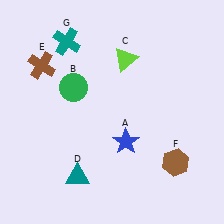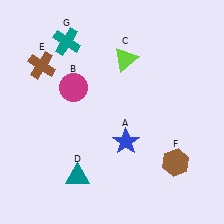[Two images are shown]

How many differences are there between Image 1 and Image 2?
There is 1 difference between the two images.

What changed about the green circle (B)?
In Image 1, B is green. In Image 2, it changed to magenta.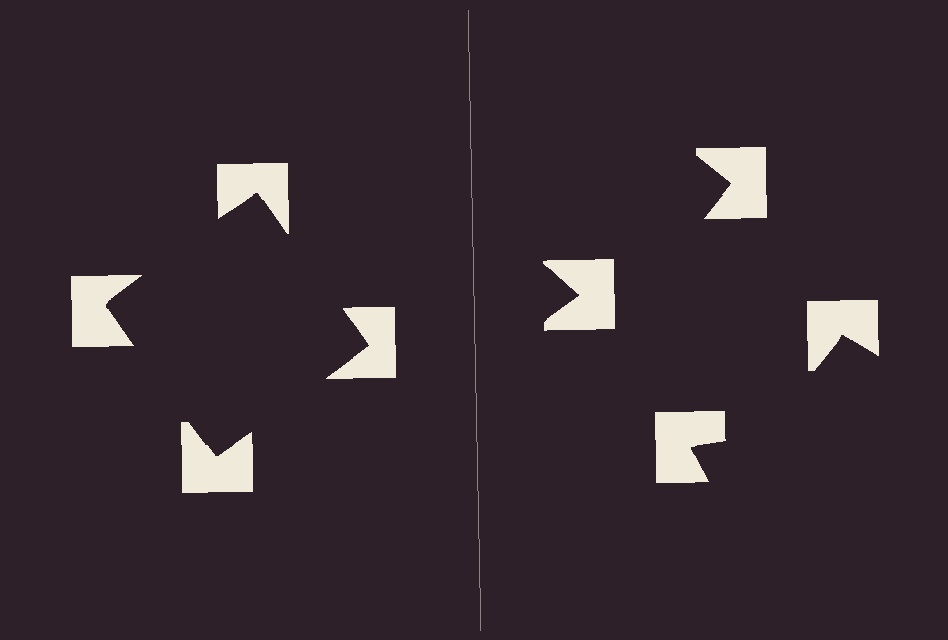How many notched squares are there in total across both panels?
8 — 4 on each side.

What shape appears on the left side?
An illusory square.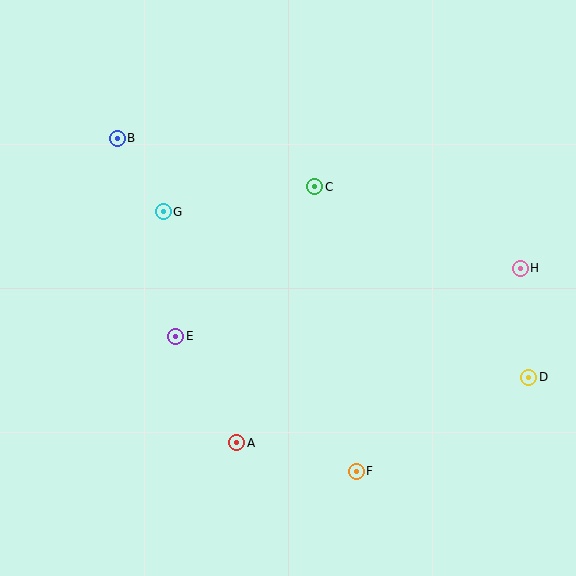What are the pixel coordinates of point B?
Point B is at (117, 138).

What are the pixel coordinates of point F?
Point F is at (356, 471).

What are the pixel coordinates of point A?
Point A is at (237, 443).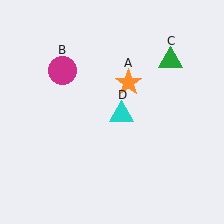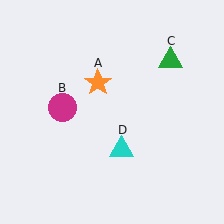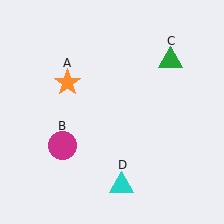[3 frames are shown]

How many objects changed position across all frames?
3 objects changed position: orange star (object A), magenta circle (object B), cyan triangle (object D).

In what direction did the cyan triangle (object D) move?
The cyan triangle (object D) moved down.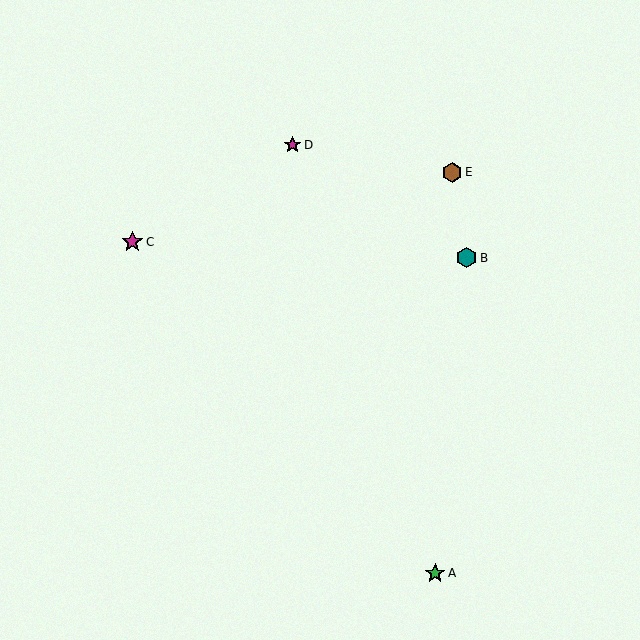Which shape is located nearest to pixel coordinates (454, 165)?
The brown hexagon (labeled E) at (452, 172) is nearest to that location.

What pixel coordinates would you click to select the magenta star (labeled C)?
Click at (132, 242) to select the magenta star C.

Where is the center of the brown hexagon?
The center of the brown hexagon is at (452, 172).